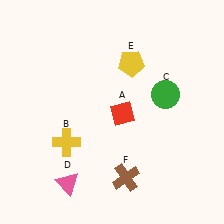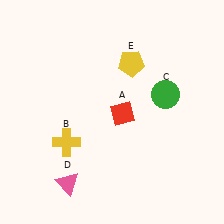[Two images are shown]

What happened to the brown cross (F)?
The brown cross (F) was removed in Image 2. It was in the bottom-right area of Image 1.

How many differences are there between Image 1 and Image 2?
There is 1 difference between the two images.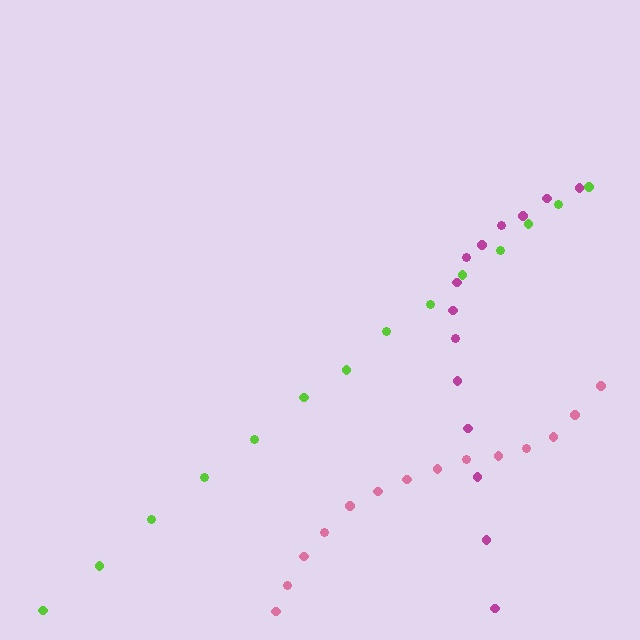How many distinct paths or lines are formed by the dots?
There are 3 distinct paths.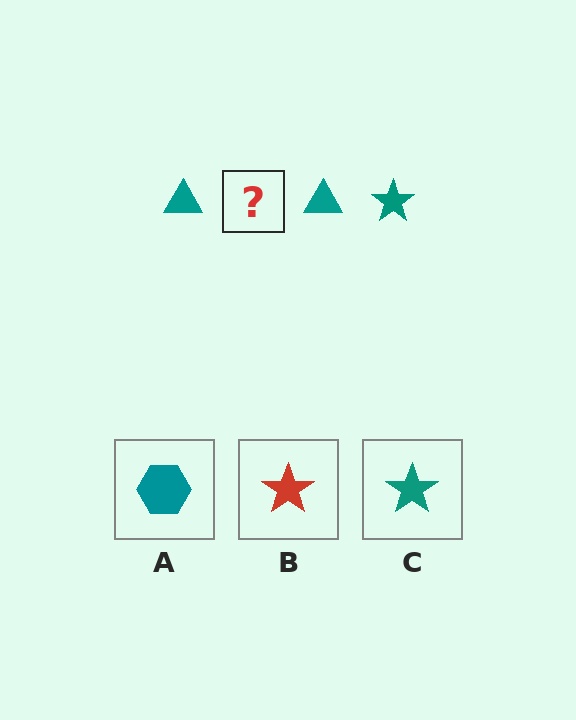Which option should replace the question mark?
Option C.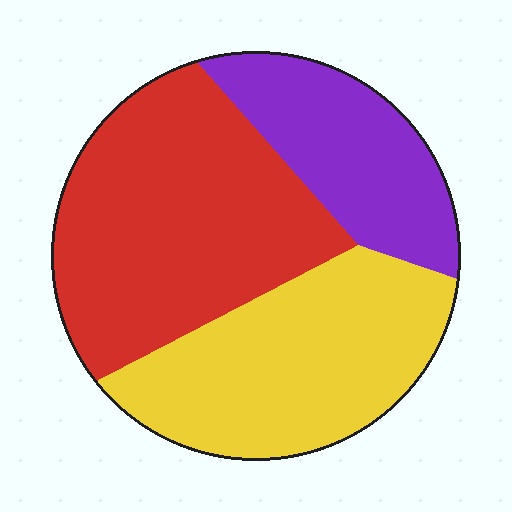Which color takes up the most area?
Red, at roughly 45%.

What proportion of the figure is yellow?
Yellow takes up between a third and a half of the figure.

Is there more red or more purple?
Red.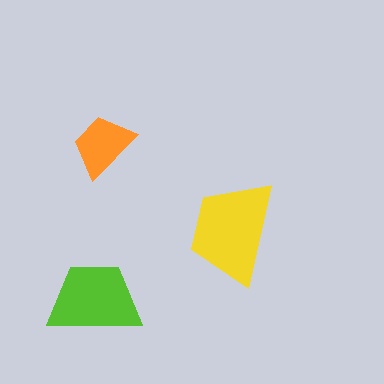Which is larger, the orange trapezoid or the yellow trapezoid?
The yellow one.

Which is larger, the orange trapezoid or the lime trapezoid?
The lime one.